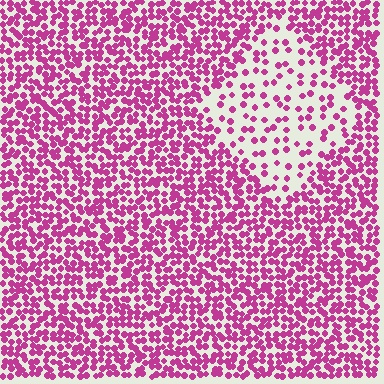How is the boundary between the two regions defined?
The boundary is defined by a change in element density (approximately 2.6x ratio). All elements are the same color, size, and shape.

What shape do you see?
I see a diamond.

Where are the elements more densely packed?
The elements are more densely packed outside the diamond boundary.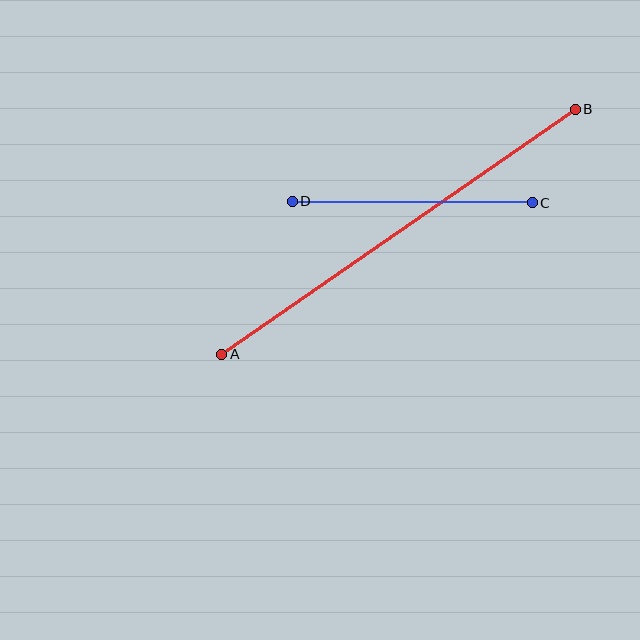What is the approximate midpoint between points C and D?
The midpoint is at approximately (412, 202) pixels.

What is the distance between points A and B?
The distance is approximately 430 pixels.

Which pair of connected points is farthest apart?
Points A and B are farthest apart.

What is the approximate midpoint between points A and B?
The midpoint is at approximately (399, 232) pixels.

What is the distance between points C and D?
The distance is approximately 240 pixels.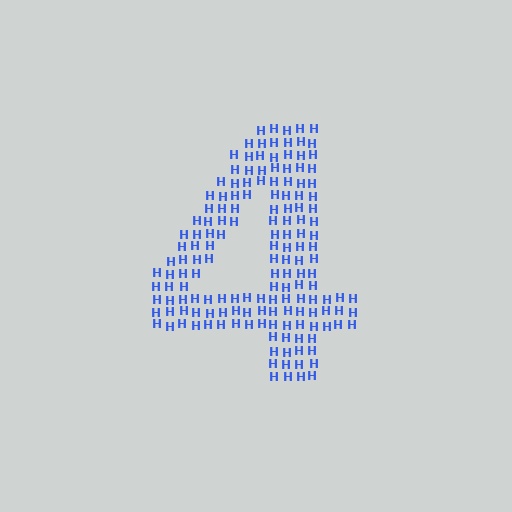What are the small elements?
The small elements are letter H's.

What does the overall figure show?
The overall figure shows the digit 4.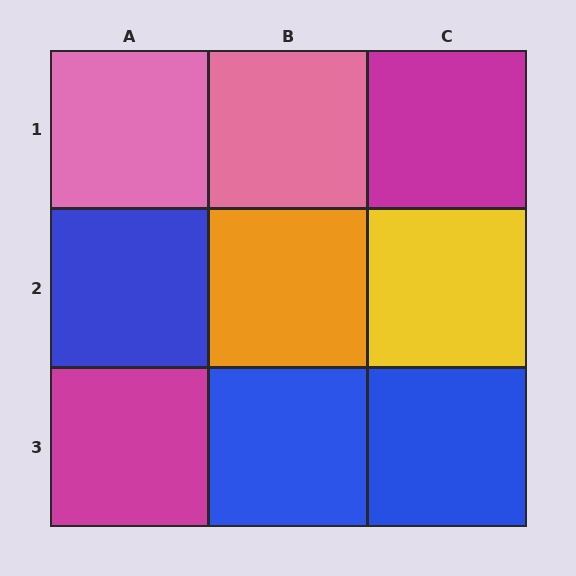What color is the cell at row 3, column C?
Blue.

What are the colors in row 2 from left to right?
Blue, orange, yellow.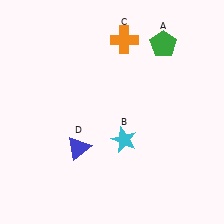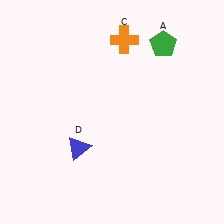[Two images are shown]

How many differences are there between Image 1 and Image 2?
There is 1 difference between the two images.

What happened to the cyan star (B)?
The cyan star (B) was removed in Image 2. It was in the bottom-right area of Image 1.